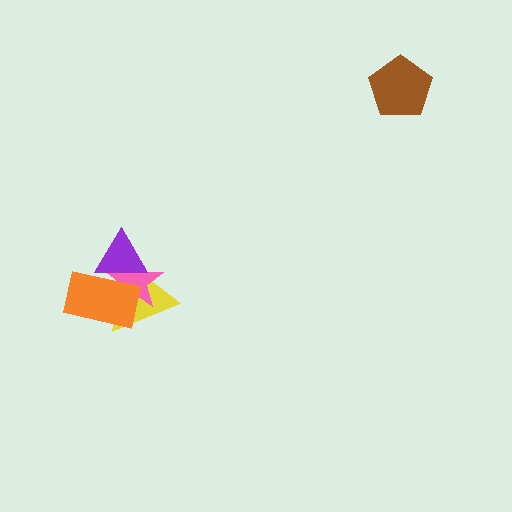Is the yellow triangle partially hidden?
Yes, it is partially covered by another shape.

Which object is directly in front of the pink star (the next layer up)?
The orange rectangle is directly in front of the pink star.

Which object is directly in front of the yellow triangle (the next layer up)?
The pink star is directly in front of the yellow triangle.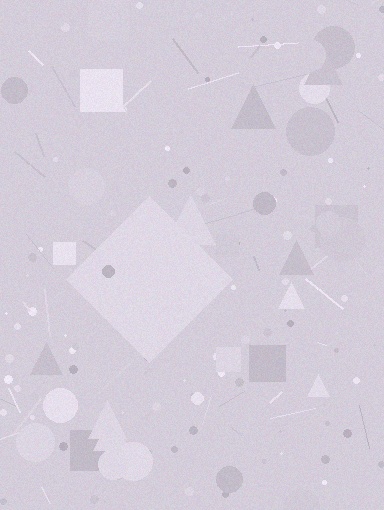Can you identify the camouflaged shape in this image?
The camouflaged shape is a diamond.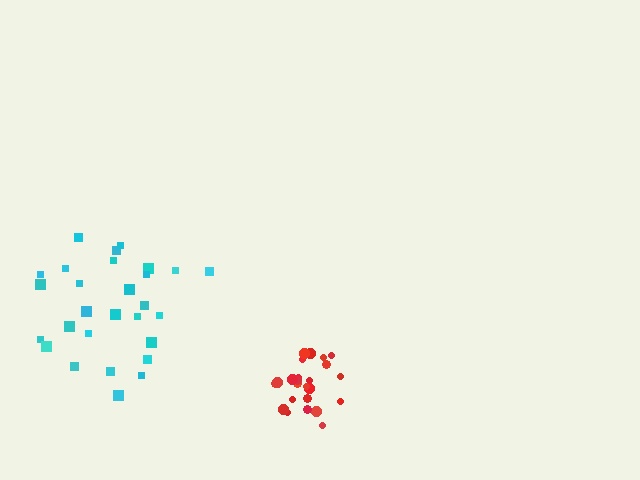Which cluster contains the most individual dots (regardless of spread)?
Cyan (28).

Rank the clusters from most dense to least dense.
red, cyan.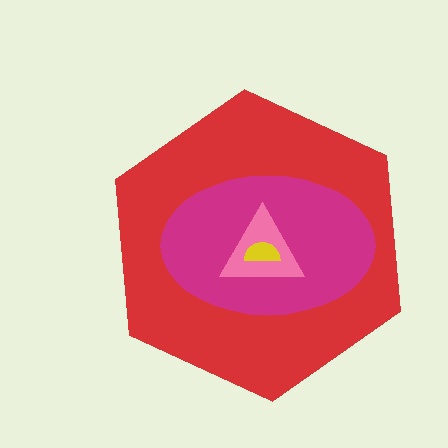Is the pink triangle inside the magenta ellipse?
Yes.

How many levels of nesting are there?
4.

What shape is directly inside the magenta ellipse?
The pink triangle.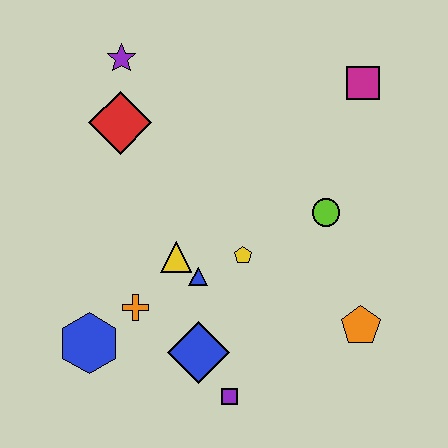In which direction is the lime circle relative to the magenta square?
The lime circle is below the magenta square.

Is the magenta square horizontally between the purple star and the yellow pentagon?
No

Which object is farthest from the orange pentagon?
The purple star is farthest from the orange pentagon.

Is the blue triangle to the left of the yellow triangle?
No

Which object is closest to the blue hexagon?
The orange cross is closest to the blue hexagon.